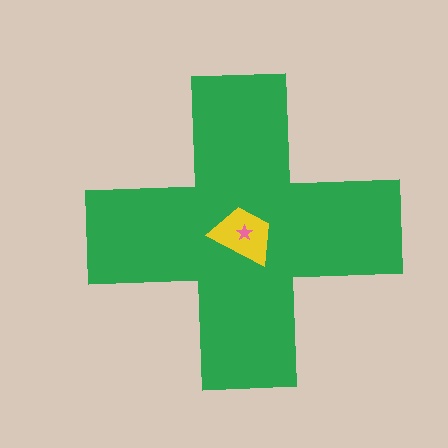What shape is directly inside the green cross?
The yellow trapezoid.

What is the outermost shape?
The green cross.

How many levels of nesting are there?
3.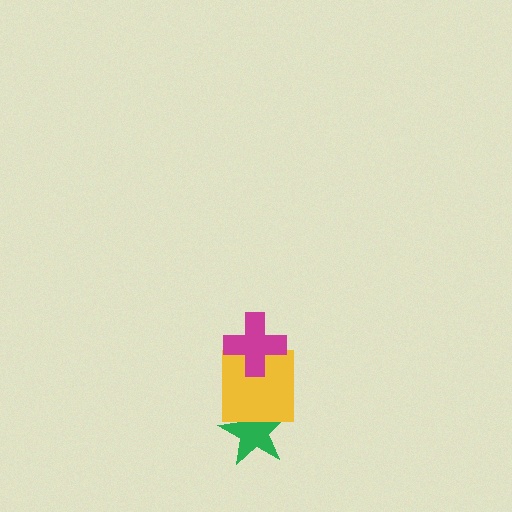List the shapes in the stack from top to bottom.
From top to bottom: the magenta cross, the yellow square, the green star.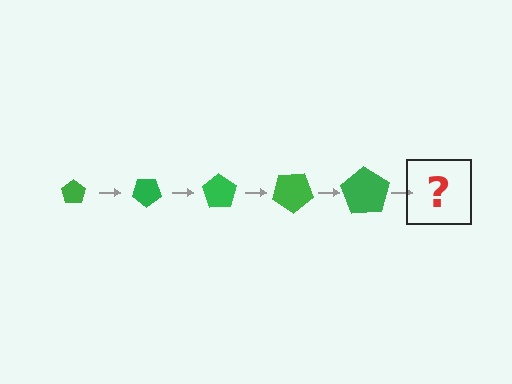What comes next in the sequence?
The next element should be a pentagon, larger than the previous one and rotated 175 degrees from the start.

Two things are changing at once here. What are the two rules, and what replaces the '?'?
The two rules are that the pentagon grows larger each step and it rotates 35 degrees each step. The '?' should be a pentagon, larger than the previous one and rotated 175 degrees from the start.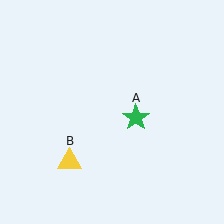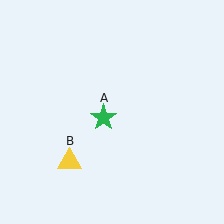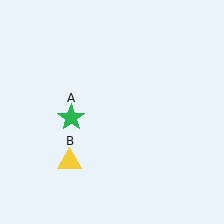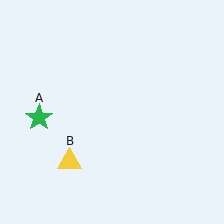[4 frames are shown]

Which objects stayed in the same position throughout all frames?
Yellow triangle (object B) remained stationary.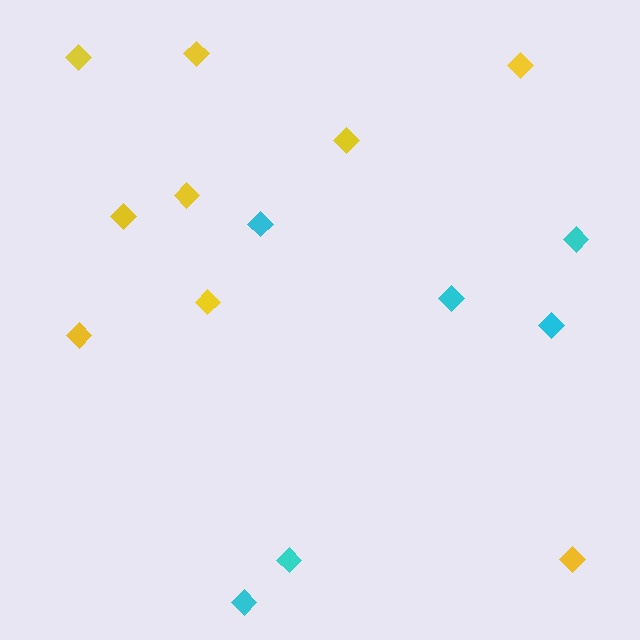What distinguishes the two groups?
There are 2 groups: one group of cyan diamonds (6) and one group of yellow diamonds (9).